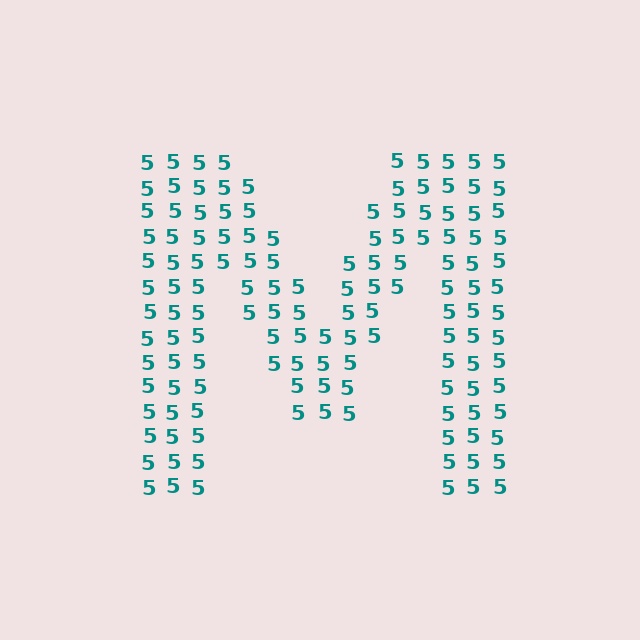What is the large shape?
The large shape is the letter M.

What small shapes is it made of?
It is made of small digit 5's.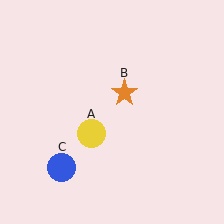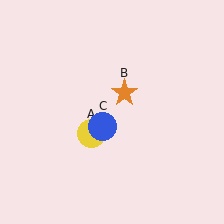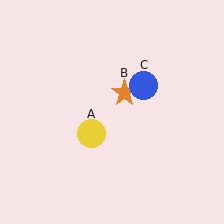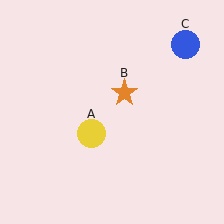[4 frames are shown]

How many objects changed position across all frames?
1 object changed position: blue circle (object C).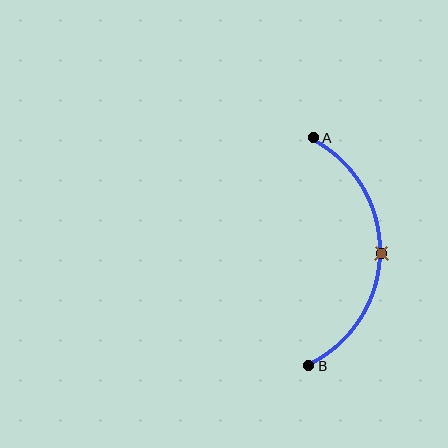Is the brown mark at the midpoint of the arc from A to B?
Yes. The brown mark lies on the arc at equal arc-length from both A and B — it is the arc midpoint.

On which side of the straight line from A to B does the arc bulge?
The arc bulges to the right of the straight line connecting A and B.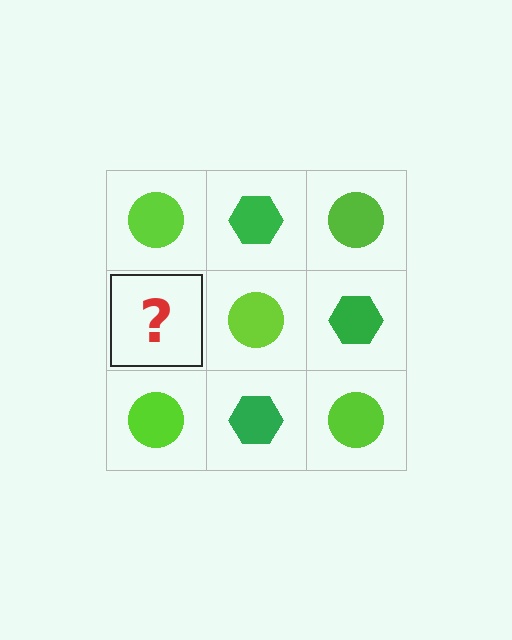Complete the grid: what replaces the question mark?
The question mark should be replaced with a green hexagon.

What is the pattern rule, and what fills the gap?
The rule is that it alternates lime circle and green hexagon in a checkerboard pattern. The gap should be filled with a green hexagon.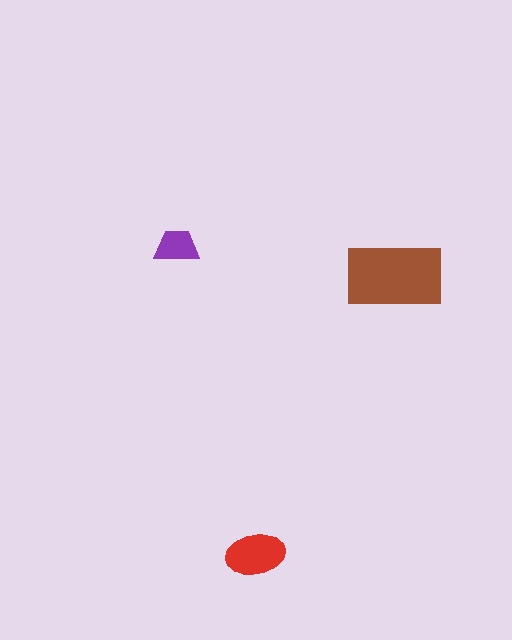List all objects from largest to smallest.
The brown rectangle, the red ellipse, the purple trapezoid.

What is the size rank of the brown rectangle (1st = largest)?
1st.